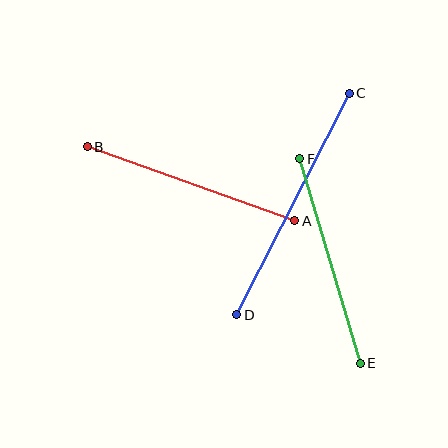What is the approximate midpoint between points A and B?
The midpoint is at approximately (191, 184) pixels.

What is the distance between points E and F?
The distance is approximately 213 pixels.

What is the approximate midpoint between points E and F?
The midpoint is at approximately (330, 261) pixels.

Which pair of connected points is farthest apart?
Points C and D are farthest apart.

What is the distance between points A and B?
The distance is approximately 220 pixels.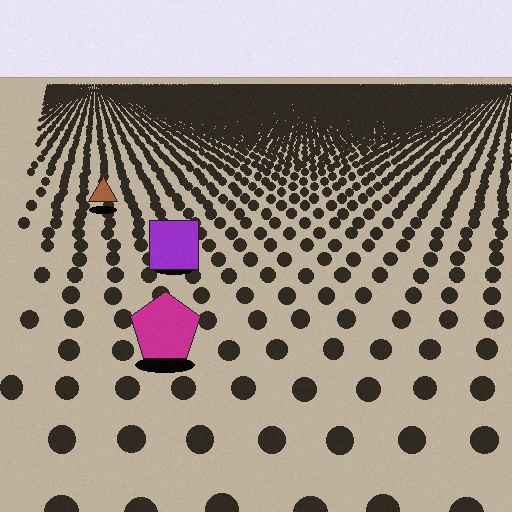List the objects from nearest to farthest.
From nearest to farthest: the magenta pentagon, the purple square, the brown triangle.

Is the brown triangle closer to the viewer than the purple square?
No. The purple square is closer — you can tell from the texture gradient: the ground texture is coarser near it.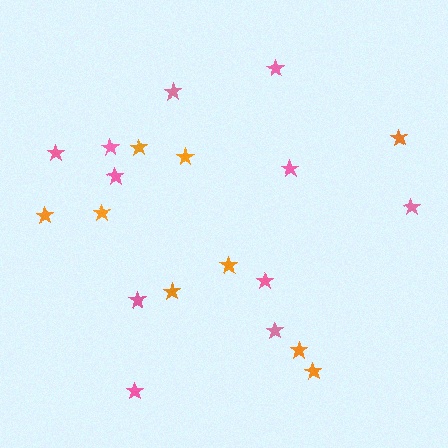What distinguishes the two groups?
There are 2 groups: one group of pink stars (11) and one group of orange stars (9).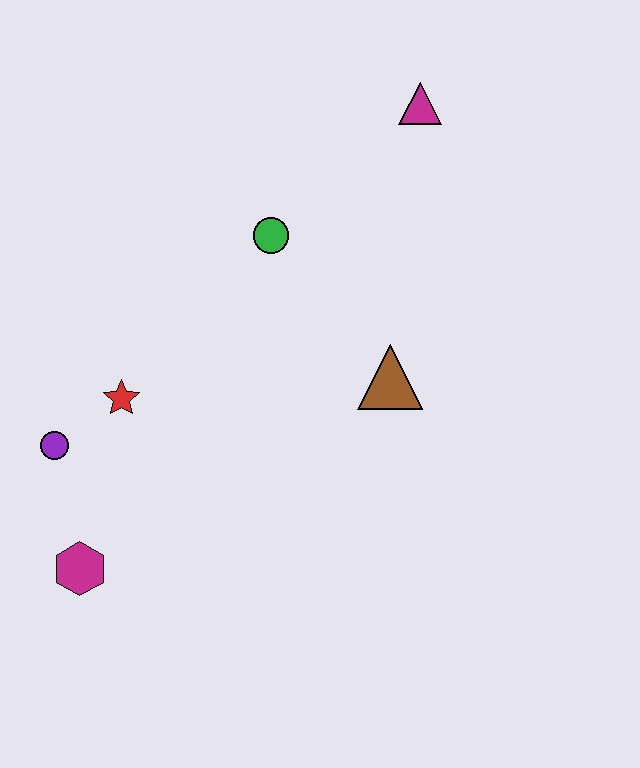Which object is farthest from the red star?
The magenta triangle is farthest from the red star.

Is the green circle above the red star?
Yes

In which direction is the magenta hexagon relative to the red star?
The magenta hexagon is below the red star.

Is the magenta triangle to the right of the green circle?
Yes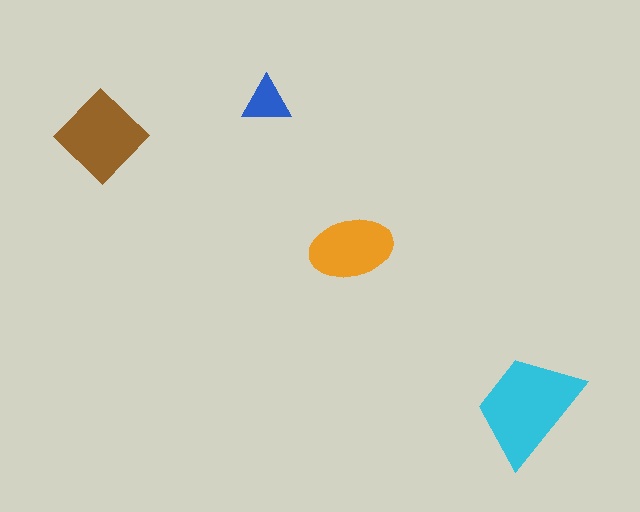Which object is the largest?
The cyan trapezoid.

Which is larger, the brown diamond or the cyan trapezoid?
The cyan trapezoid.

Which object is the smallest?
The blue triangle.